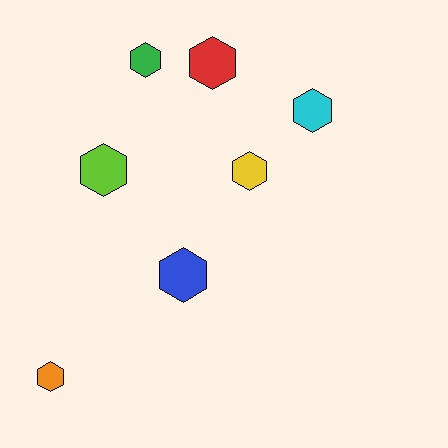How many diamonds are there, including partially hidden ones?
There are no diamonds.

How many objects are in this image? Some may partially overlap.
There are 7 objects.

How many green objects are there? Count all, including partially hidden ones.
There is 1 green object.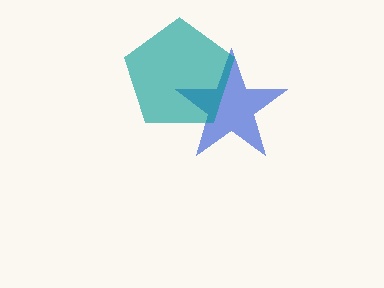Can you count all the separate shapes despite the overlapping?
Yes, there are 2 separate shapes.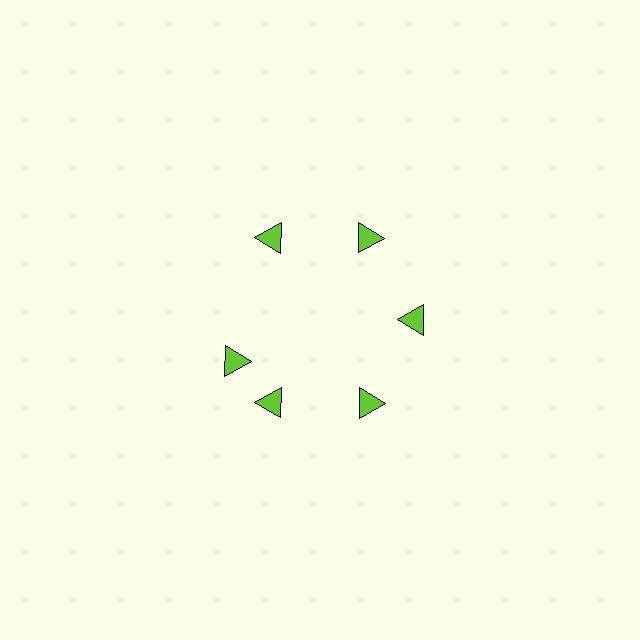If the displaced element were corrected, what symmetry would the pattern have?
It would have 6-fold rotational symmetry — the pattern would map onto itself every 60 degrees.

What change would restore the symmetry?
The symmetry would be restored by rotating it back into even spacing with its neighbors so that all 6 triangles sit at equal angles and equal distance from the center.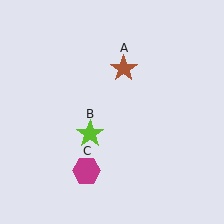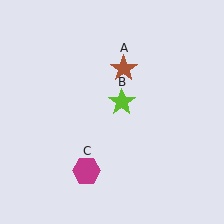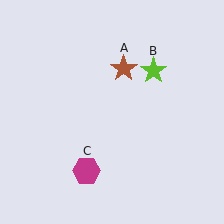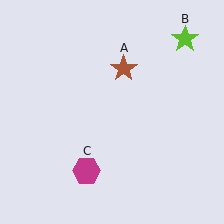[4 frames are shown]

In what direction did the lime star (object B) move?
The lime star (object B) moved up and to the right.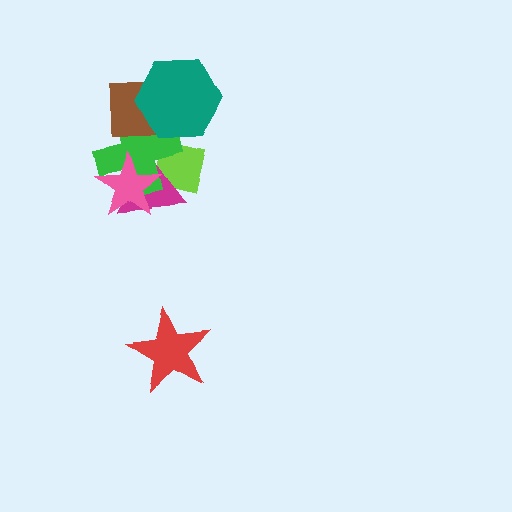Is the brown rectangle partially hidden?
Yes, it is partially covered by another shape.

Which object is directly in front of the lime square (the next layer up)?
The magenta triangle is directly in front of the lime square.